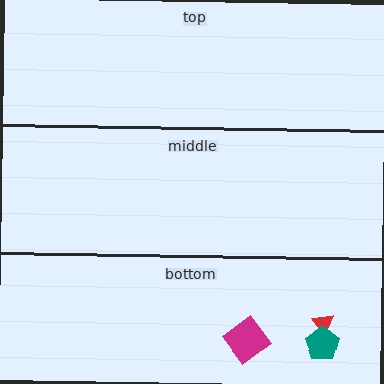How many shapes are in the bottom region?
3.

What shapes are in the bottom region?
The red triangle, the magenta diamond, the teal pentagon.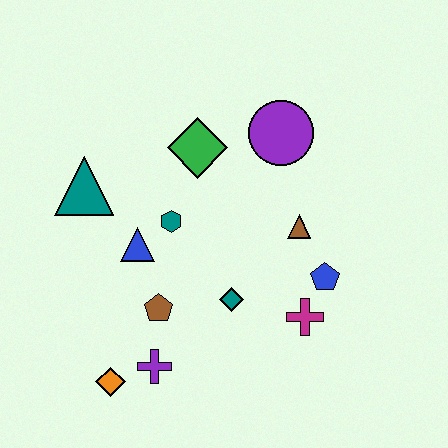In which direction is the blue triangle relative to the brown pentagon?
The blue triangle is above the brown pentagon.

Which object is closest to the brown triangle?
The blue pentagon is closest to the brown triangle.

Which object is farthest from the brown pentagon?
The purple circle is farthest from the brown pentagon.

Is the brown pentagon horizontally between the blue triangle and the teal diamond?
Yes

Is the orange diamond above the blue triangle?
No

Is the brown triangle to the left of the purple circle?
No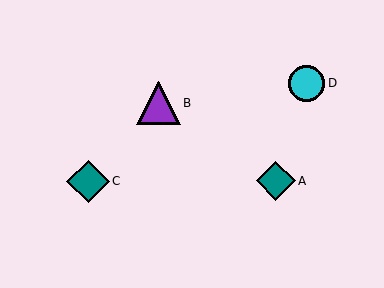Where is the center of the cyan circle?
The center of the cyan circle is at (307, 83).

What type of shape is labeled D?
Shape D is a cyan circle.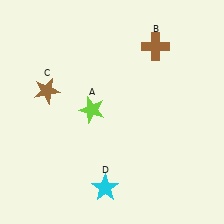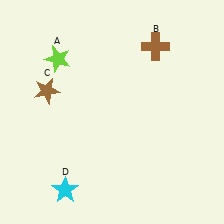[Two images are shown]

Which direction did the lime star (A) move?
The lime star (A) moved up.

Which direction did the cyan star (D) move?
The cyan star (D) moved left.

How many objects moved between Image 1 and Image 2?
2 objects moved between the two images.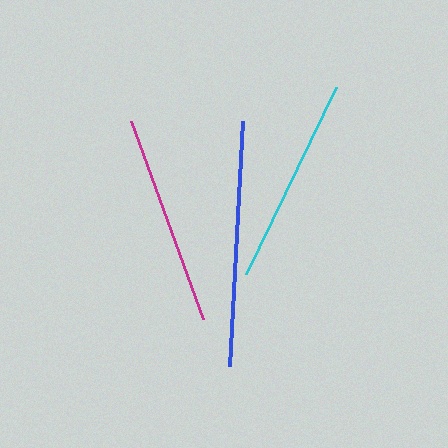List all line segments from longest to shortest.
From longest to shortest: blue, magenta, cyan.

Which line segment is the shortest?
The cyan line is the shortest at approximately 207 pixels.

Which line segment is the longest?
The blue line is the longest at approximately 245 pixels.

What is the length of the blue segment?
The blue segment is approximately 245 pixels long.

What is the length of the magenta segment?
The magenta segment is approximately 212 pixels long.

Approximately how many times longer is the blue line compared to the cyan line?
The blue line is approximately 1.2 times the length of the cyan line.